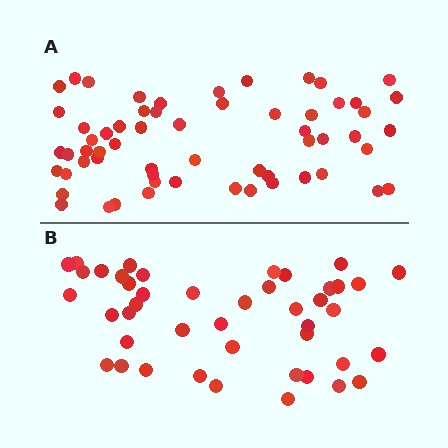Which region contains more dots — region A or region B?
Region A (the top region) has more dots.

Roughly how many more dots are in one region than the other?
Region A has approximately 15 more dots than region B.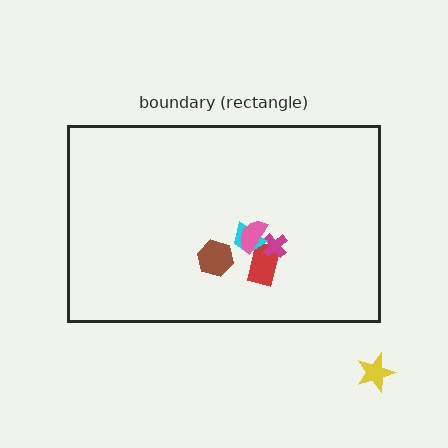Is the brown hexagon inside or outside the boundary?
Inside.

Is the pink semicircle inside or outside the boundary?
Inside.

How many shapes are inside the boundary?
5 inside, 1 outside.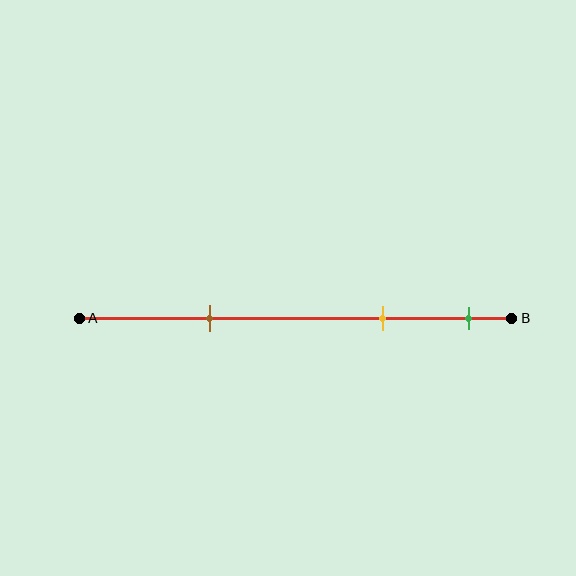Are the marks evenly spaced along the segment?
No, the marks are not evenly spaced.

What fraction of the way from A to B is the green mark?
The green mark is approximately 90% (0.9) of the way from A to B.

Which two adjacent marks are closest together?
The yellow and green marks are the closest adjacent pair.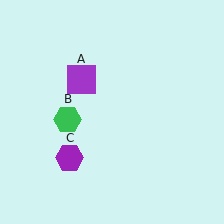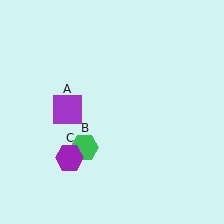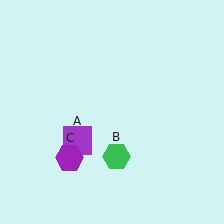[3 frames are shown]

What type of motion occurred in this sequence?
The purple square (object A), green hexagon (object B) rotated counterclockwise around the center of the scene.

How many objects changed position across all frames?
2 objects changed position: purple square (object A), green hexagon (object B).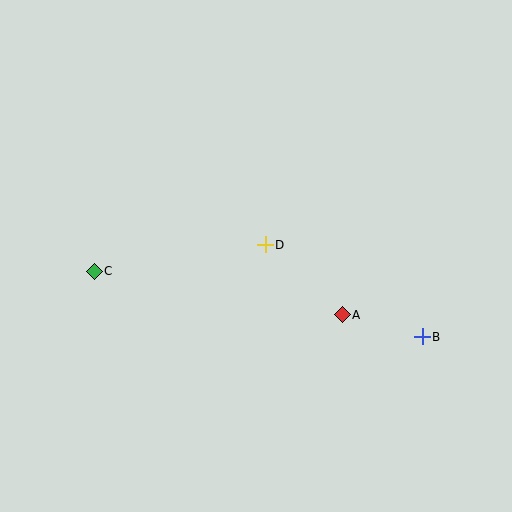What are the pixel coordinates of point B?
Point B is at (422, 337).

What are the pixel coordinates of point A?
Point A is at (342, 315).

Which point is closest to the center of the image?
Point D at (265, 245) is closest to the center.